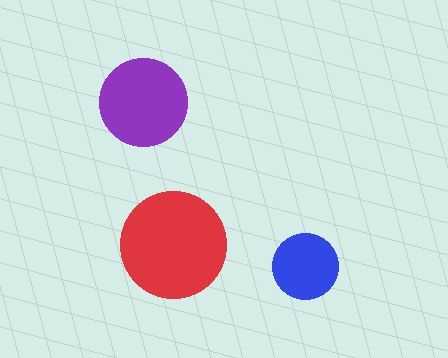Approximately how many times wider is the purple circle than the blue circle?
About 1.5 times wider.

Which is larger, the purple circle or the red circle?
The red one.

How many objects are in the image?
There are 3 objects in the image.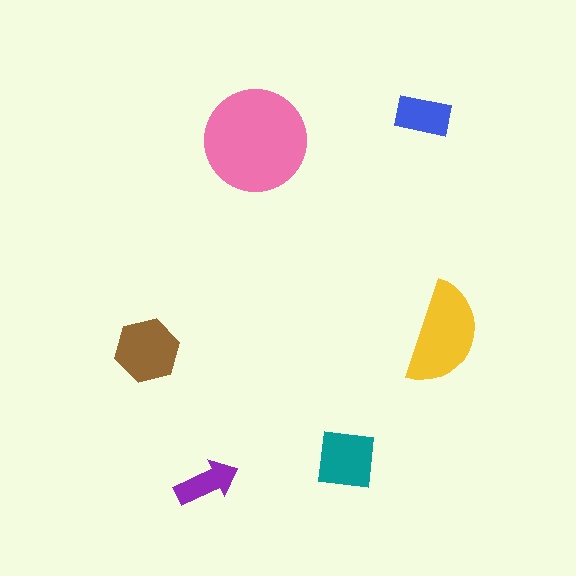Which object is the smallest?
The purple arrow.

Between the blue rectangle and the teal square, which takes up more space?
The teal square.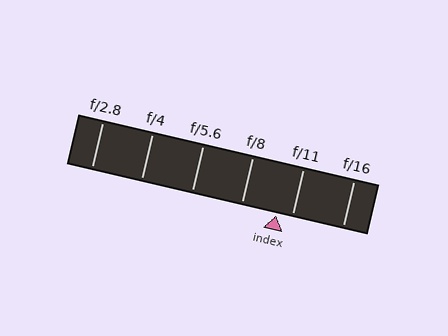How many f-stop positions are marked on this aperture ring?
There are 6 f-stop positions marked.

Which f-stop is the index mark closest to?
The index mark is closest to f/11.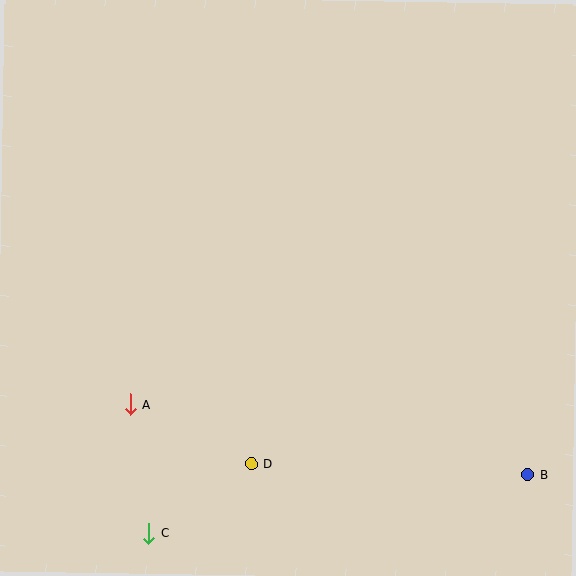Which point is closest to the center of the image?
Point D at (251, 464) is closest to the center.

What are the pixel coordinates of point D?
Point D is at (251, 464).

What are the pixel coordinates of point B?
Point B is at (528, 475).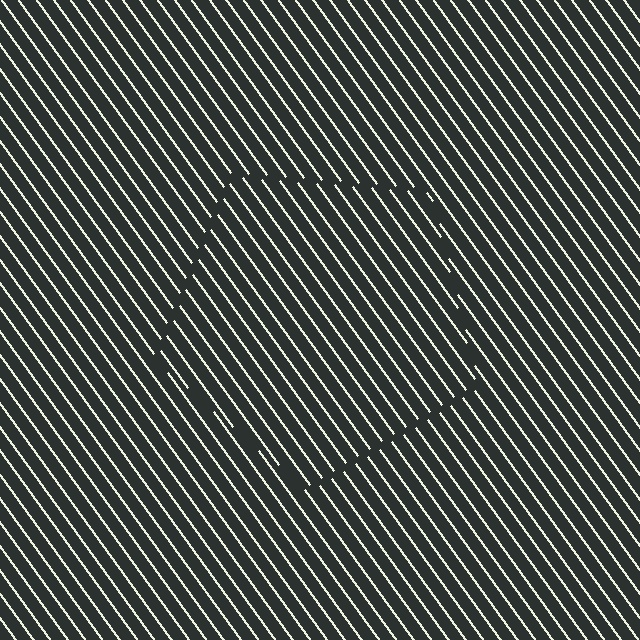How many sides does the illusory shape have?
5 sides — the line-ends trace a pentagon.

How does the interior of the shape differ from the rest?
The interior of the shape contains the same grating, shifted by half a period — the contour is defined by the phase discontinuity where line-ends from the inner and outer gratings abut.